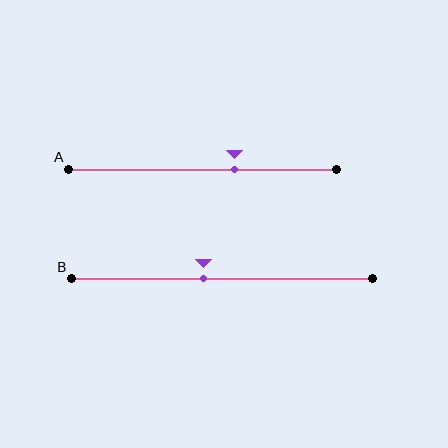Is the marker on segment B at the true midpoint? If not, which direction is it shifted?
No, the marker on segment B is shifted to the left by about 6% of the segment length.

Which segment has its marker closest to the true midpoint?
Segment B has its marker closest to the true midpoint.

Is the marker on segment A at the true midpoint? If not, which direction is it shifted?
No, the marker on segment A is shifted to the right by about 12% of the segment length.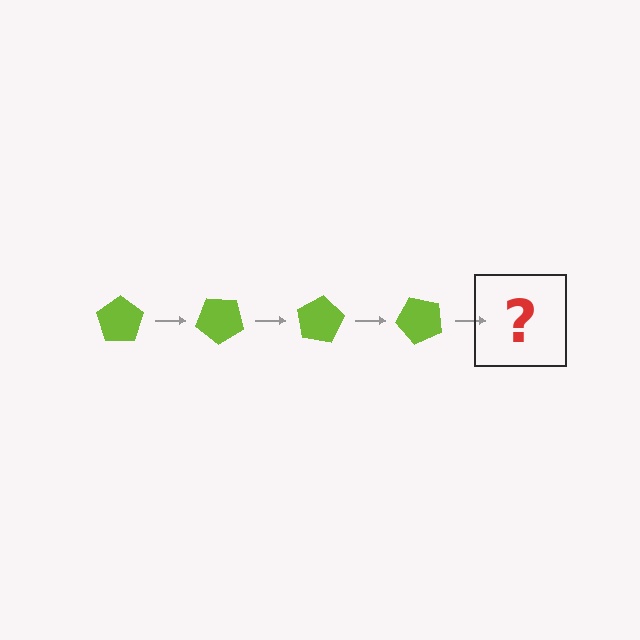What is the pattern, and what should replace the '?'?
The pattern is that the pentagon rotates 40 degrees each step. The '?' should be a lime pentagon rotated 160 degrees.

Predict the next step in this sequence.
The next step is a lime pentagon rotated 160 degrees.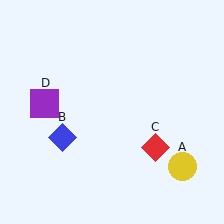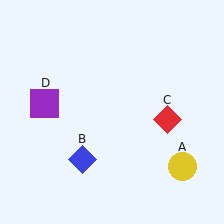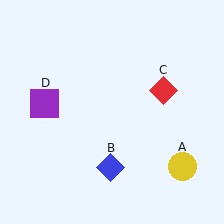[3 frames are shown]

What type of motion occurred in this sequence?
The blue diamond (object B), red diamond (object C) rotated counterclockwise around the center of the scene.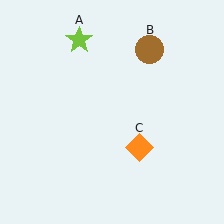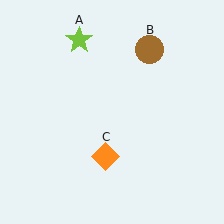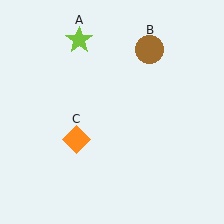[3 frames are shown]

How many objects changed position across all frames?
1 object changed position: orange diamond (object C).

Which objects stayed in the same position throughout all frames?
Lime star (object A) and brown circle (object B) remained stationary.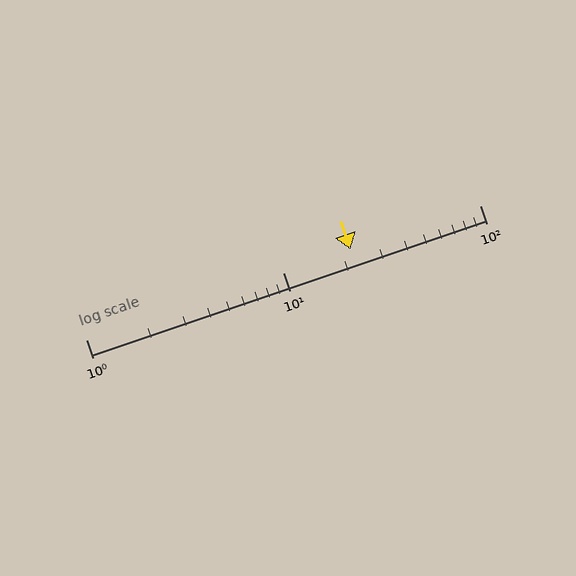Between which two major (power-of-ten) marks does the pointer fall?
The pointer is between 10 and 100.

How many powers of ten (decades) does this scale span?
The scale spans 2 decades, from 1 to 100.